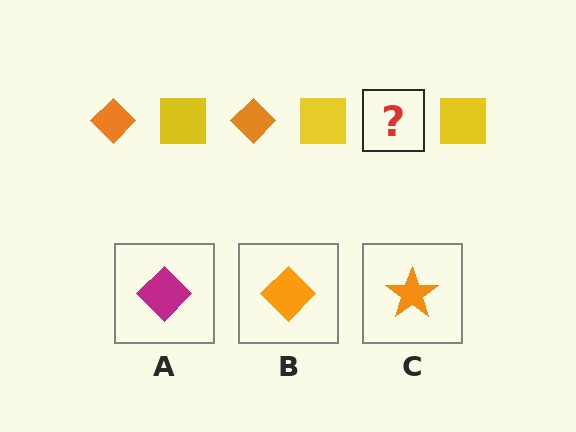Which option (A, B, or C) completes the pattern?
B.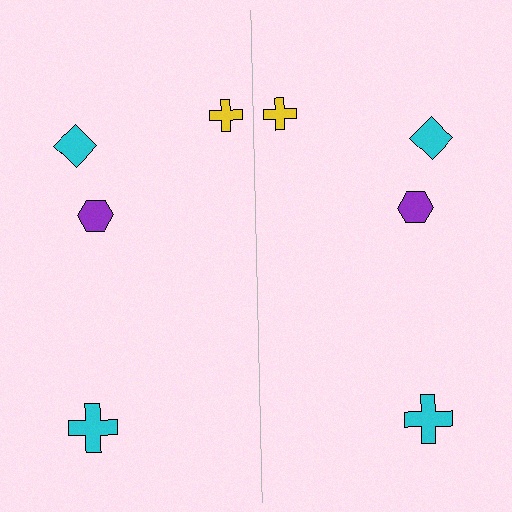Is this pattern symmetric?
Yes, this pattern has bilateral (reflection) symmetry.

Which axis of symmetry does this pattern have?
The pattern has a vertical axis of symmetry running through the center of the image.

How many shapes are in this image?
There are 8 shapes in this image.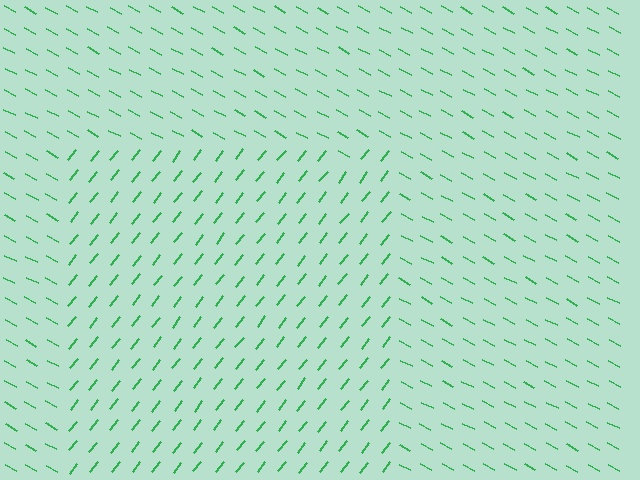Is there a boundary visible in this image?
Yes, there is a texture boundary formed by a change in line orientation.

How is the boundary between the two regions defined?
The boundary is defined purely by a change in line orientation (approximately 80 degrees difference). All lines are the same color and thickness.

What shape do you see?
I see a rectangle.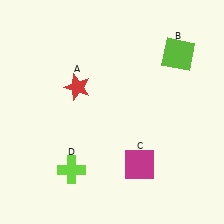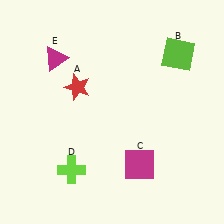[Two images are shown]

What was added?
A magenta triangle (E) was added in Image 2.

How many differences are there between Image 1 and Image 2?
There is 1 difference between the two images.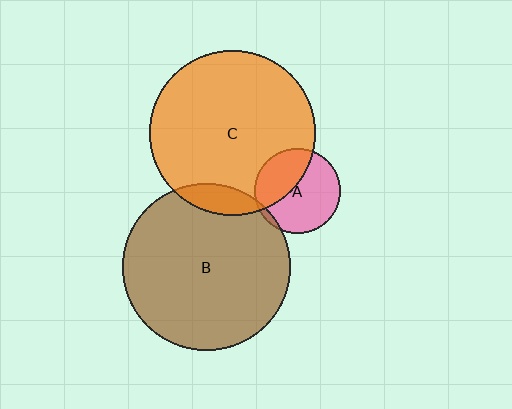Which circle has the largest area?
Circle B (brown).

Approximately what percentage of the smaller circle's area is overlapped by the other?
Approximately 40%.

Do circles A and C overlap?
Yes.